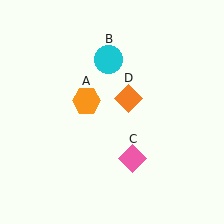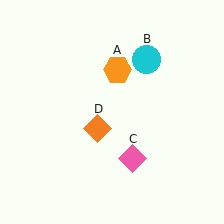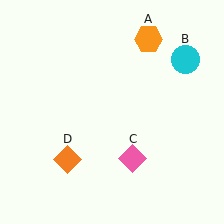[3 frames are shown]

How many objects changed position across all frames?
3 objects changed position: orange hexagon (object A), cyan circle (object B), orange diamond (object D).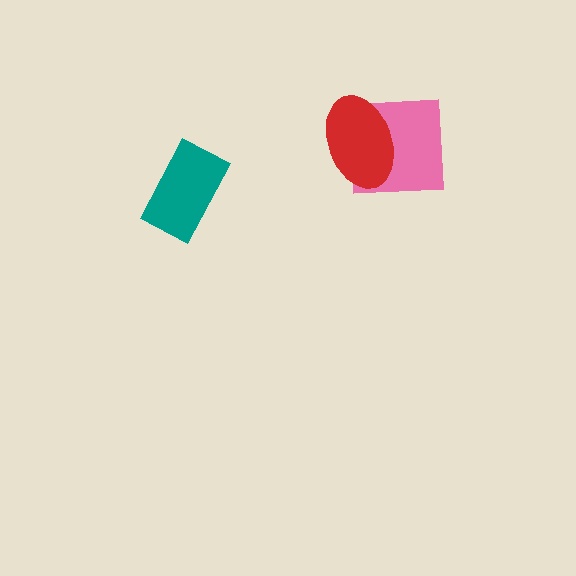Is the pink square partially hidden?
Yes, it is partially covered by another shape.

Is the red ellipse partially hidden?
No, no other shape covers it.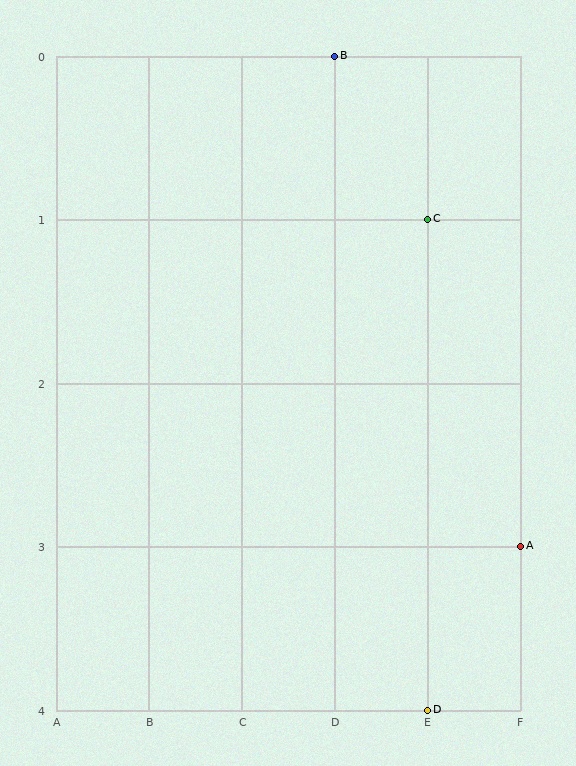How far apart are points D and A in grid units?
Points D and A are 1 column and 1 row apart (about 1.4 grid units diagonally).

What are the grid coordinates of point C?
Point C is at grid coordinates (E, 1).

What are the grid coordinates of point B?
Point B is at grid coordinates (D, 0).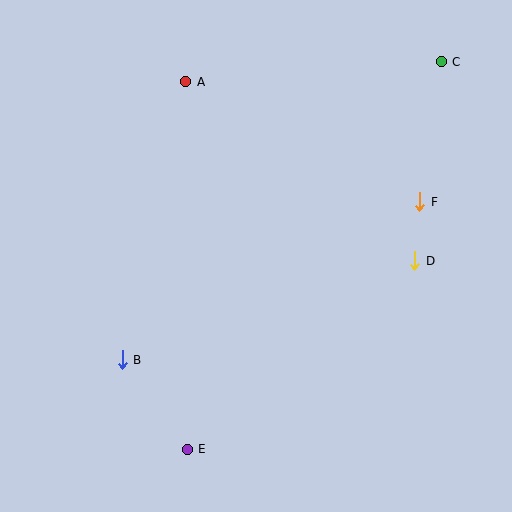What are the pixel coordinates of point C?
Point C is at (441, 62).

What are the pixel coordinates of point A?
Point A is at (186, 82).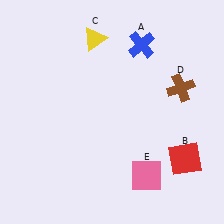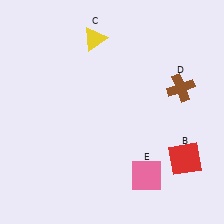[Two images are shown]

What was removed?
The blue cross (A) was removed in Image 2.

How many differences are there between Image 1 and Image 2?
There is 1 difference between the two images.